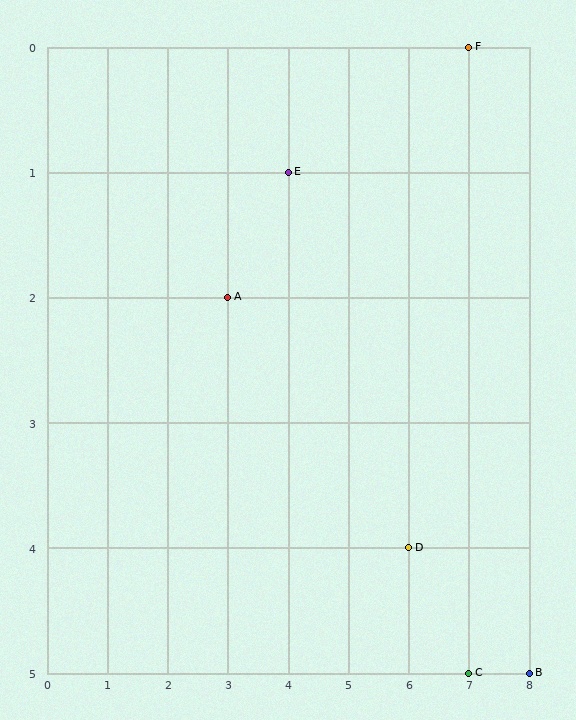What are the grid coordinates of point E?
Point E is at grid coordinates (4, 1).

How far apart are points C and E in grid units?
Points C and E are 3 columns and 4 rows apart (about 5.0 grid units diagonally).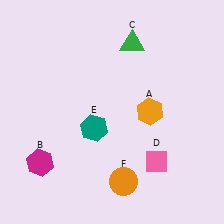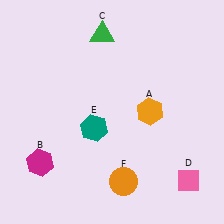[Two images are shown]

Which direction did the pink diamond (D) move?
The pink diamond (D) moved right.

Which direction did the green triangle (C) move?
The green triangle (C) moved left.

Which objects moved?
The objects that moved are: the green triangle (C), the pink diamond (D).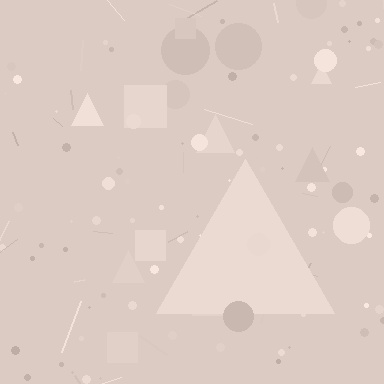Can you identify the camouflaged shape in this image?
The camouflaged shape is a triangle.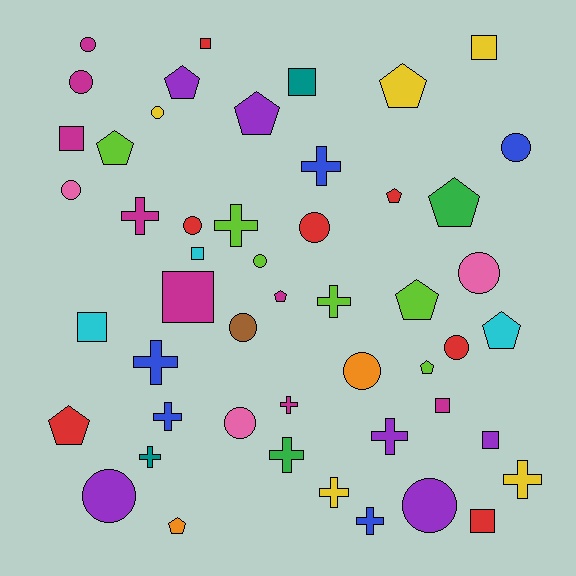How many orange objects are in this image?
There are 2 orange objects.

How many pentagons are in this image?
There are 12 pentagons.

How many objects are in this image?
There are 50 objects.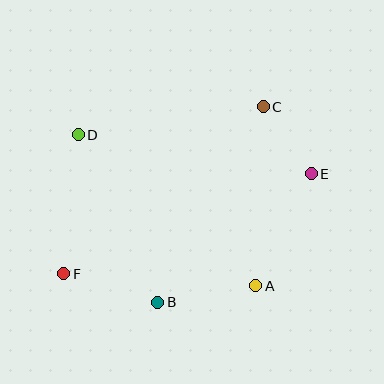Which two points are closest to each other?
Points C and E are closest to each other.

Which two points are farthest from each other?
Points E and F are farthest from each other.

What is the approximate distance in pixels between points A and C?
The distance between A and C is approximately 179 pixels.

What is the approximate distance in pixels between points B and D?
The distance between B and D is approximately 185 pixels.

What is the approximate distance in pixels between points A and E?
The distance between A and E is approximately 125 pixels.